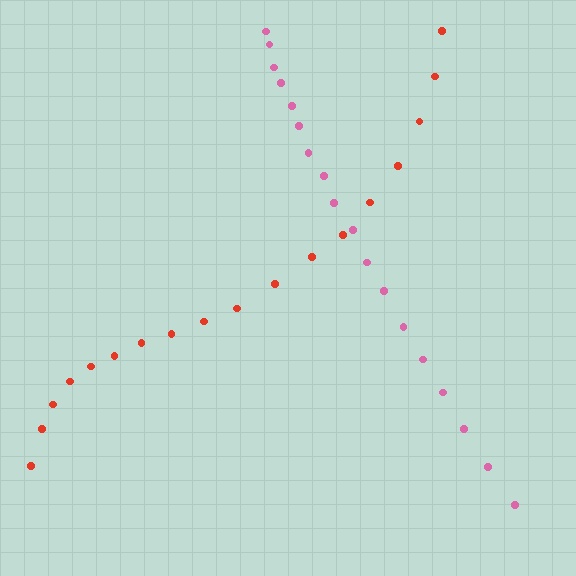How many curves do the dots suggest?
There are 2 distinct paths.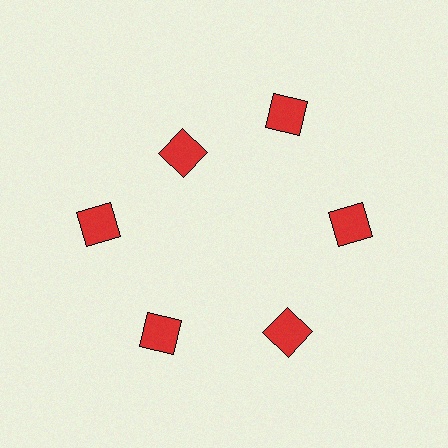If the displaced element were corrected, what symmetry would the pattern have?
It would have 6-fold rotational symmetry — the pattern would map onto itself every 60 degrees.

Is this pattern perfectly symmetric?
No. The 6 red squares are arranged in a ring, but one element near the 11 o'clock position is pulled inward toward the center, breaking the 6-fold rotational symmetry.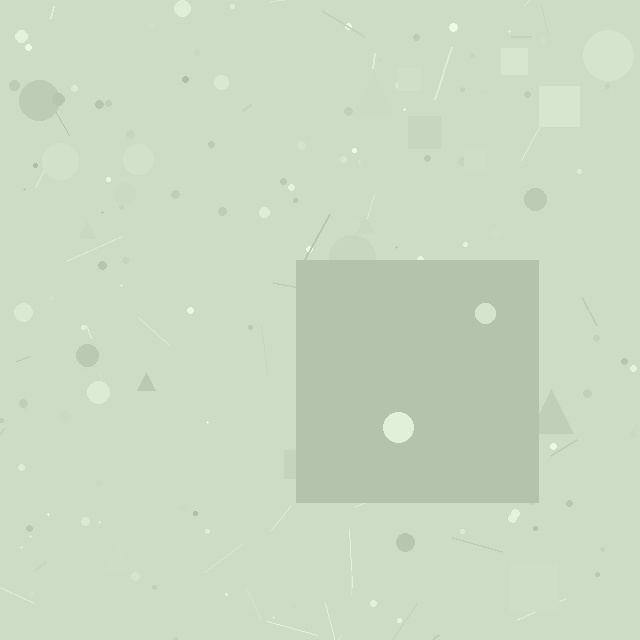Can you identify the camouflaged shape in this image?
The camouflaged shape is a square.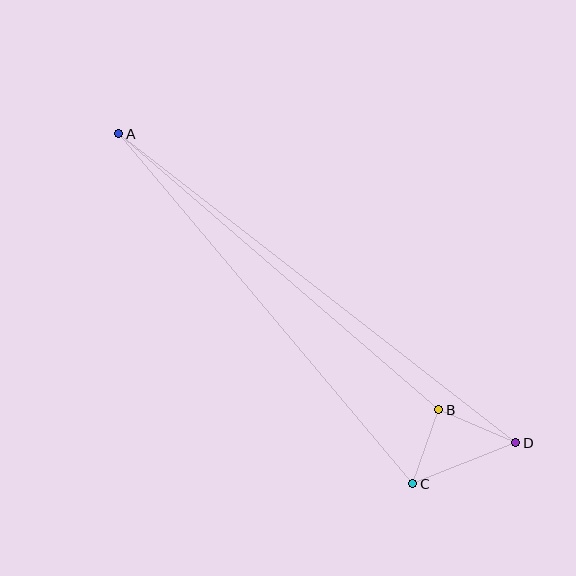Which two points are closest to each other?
Points B and C are closest to each other.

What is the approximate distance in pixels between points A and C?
The distance between A and C is approximately 457 pixels.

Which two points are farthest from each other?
Points A and D are farthest from each other.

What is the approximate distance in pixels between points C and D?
The distance between C and D is approximately 111 pixels.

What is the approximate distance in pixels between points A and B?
The distance between A and B is approximately 422 pixels.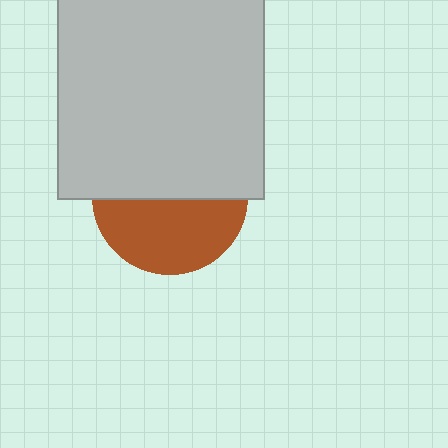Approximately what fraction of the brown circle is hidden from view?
Roughly 52% of the brown circle is hidden behind the light gray square.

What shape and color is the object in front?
The object in front is a light gray square.